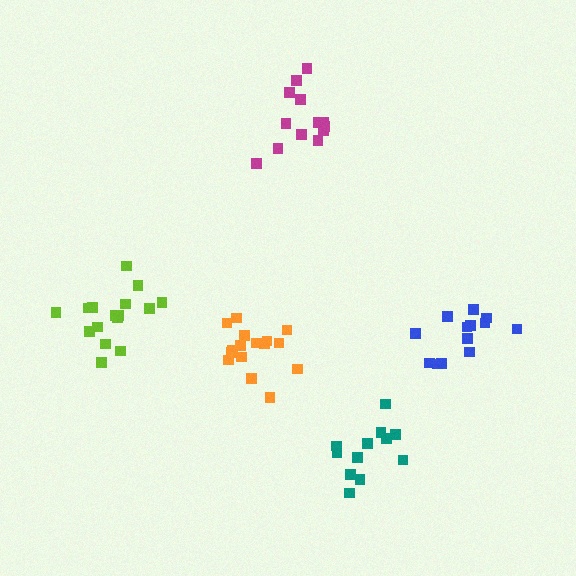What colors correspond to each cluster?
The clusters are colored: blue, teal, lime, orange, magenta.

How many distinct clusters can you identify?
There are 5 distinct clusters.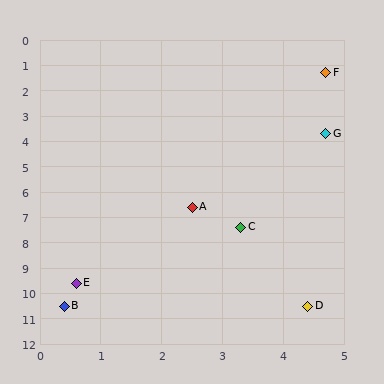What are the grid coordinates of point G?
Point G is at approximately (4.7, 3.7).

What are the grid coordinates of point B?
Point B is at approximately (0.4, 10.5).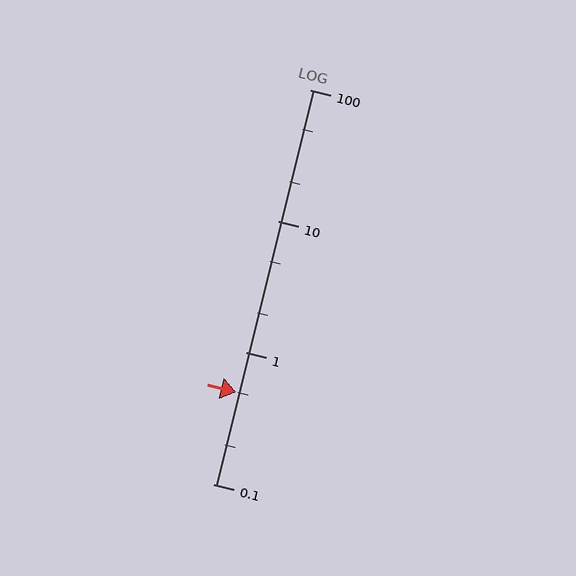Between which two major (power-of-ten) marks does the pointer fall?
The pointer is between 0.1 and 1.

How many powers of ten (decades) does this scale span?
The scale spans 3 decades, from 0.1 to 100.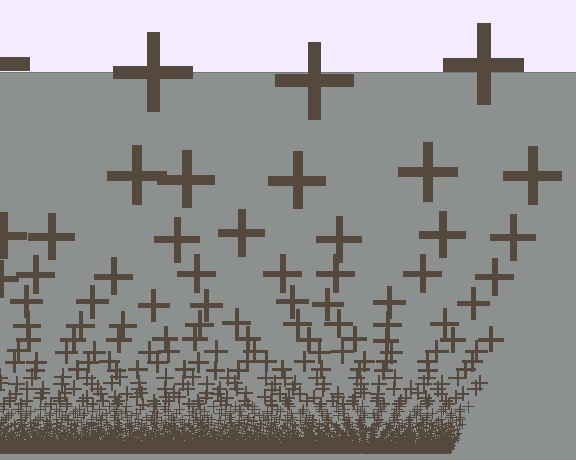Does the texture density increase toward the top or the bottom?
Density increases toward the bottom.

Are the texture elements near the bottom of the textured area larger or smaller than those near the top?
Smaller. The gradient is inverted — elements near the bottom are smaller and denser.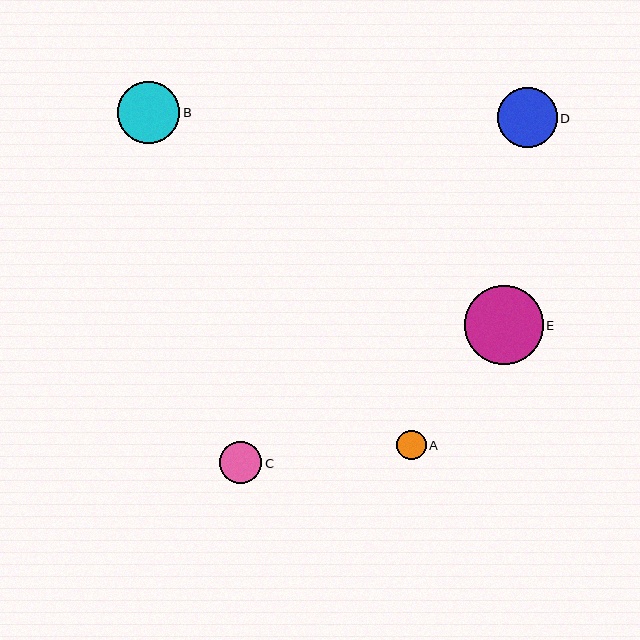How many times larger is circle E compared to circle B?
Circle E is approximately 1.3 times the size of circle B.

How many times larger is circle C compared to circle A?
Circle C is approximately 1.4 times the size of circle A.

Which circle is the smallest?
Circle A is the smallest with a size of approximately 30 pixels.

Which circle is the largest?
Circle E is the largest with a size of approximately 79 pixels.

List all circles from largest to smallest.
From largest to smallest: E, B, D, C, A.